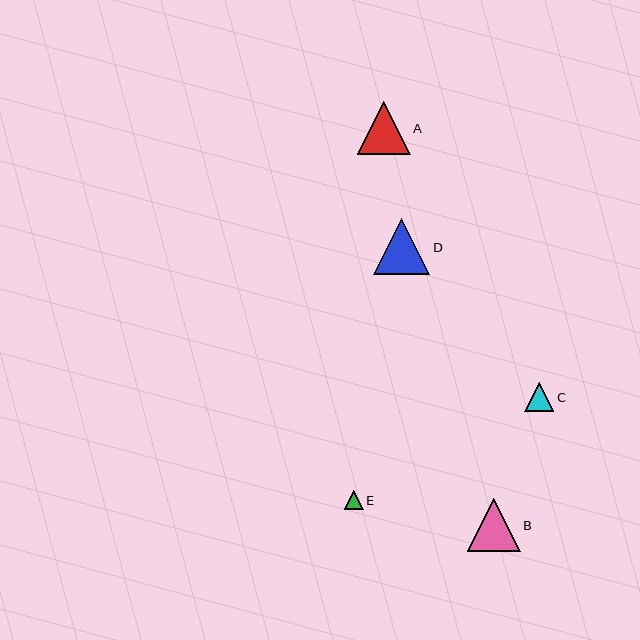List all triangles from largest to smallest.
From largest to smallest: D, B, A, C, E.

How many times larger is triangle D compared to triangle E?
Triangle D is approximately 3.0 times the size of triangle E.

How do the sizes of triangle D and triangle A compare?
Triangle D and triangle A are approximately the same size.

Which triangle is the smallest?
Triangle E is the smallest with a size of approximately 19 pixels.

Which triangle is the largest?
Triangle D is the largest with a size of approximately 56 pixels.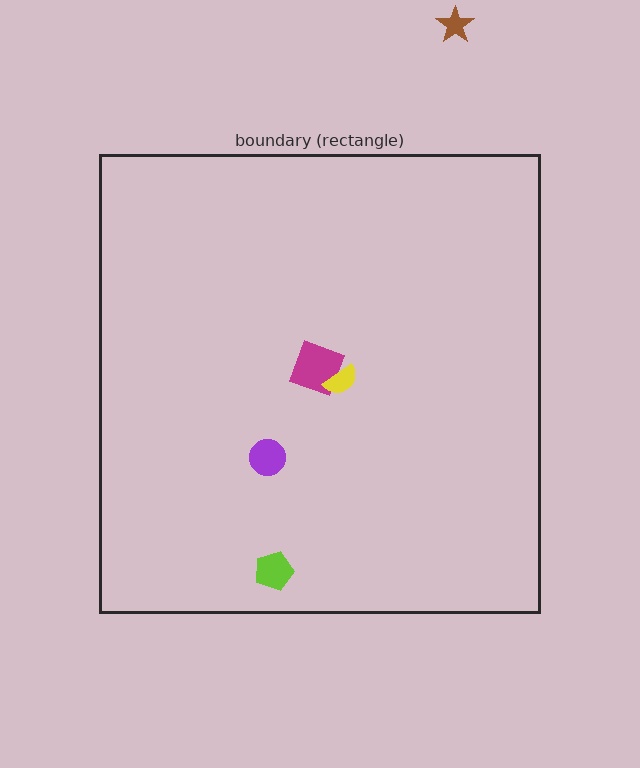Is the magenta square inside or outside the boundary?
Inside.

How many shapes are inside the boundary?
4 inside, 1 outside.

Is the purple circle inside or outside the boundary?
Inside.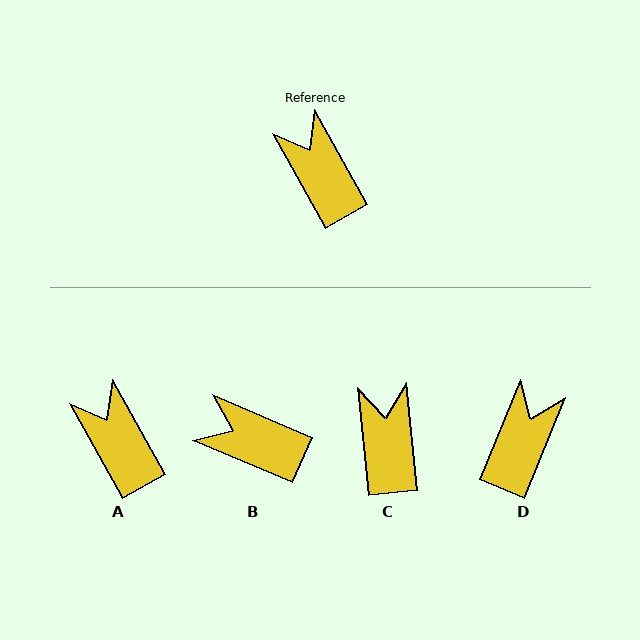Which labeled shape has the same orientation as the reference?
A.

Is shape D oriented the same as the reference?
No, it is off by about 51 degrees.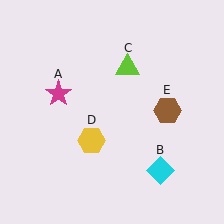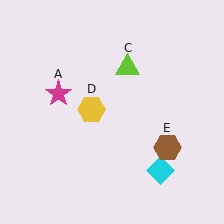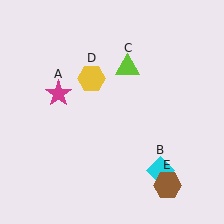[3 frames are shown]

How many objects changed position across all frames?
2 objects changed position: yellow hexagon (object D), brown hexagon (object E).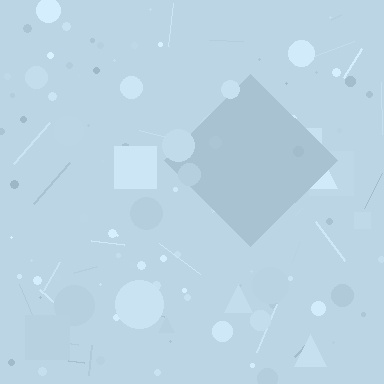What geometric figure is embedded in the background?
A diamond is embedded in the background.